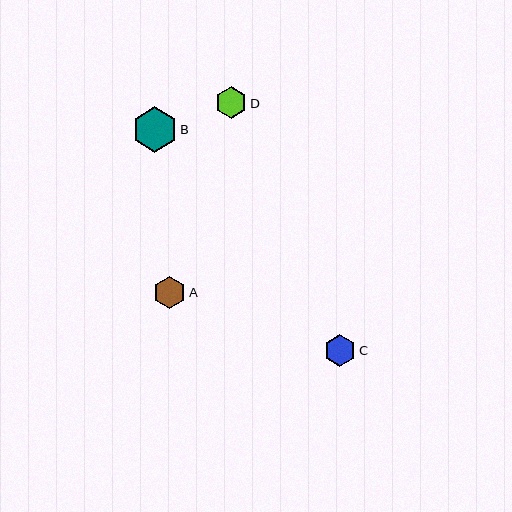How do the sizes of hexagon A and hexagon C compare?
Hexagon A and hexagon C are approximately the same size.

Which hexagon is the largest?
Hexagon B is the largest with a size of approximately 45 pixels.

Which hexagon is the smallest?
Hexagon D is the smallest with a size of approximately 32 pixels.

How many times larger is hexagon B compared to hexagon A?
Hexagon B is approximately 1.4 times the size of hexagon A.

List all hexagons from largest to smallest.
From largest to smallest: B, A, C, D.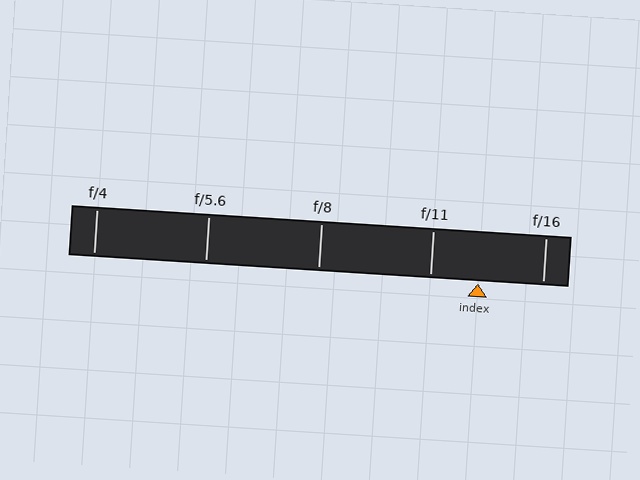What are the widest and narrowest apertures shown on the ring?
The widest aperture shown is f/4 and the narrowest is f/16.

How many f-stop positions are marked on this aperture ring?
There are 5 f-stop positions marked.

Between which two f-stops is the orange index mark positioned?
The index mark is between f/11 and f/16.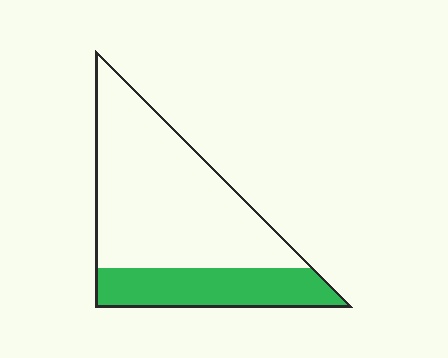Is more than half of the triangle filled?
No.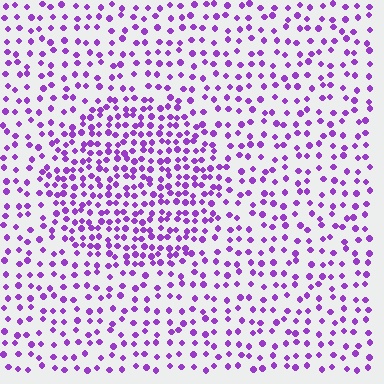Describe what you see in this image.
The image contains small purple elements arranged at two different densities. A circle-shaped region is visible where the elements are more densely packed than the surrounding area.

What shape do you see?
I see a circle.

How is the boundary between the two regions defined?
The boundary is defined by a change in element density (approximately 1.8x ratio). All elements are the same color, size, and shape.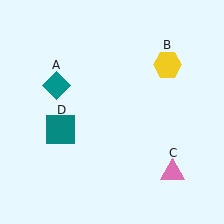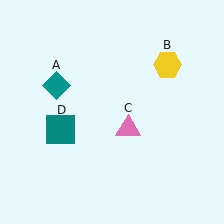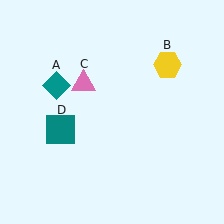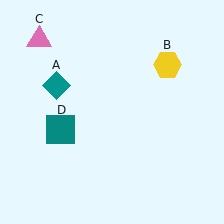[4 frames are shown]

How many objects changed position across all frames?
1 object changed position: pink triangle (object C).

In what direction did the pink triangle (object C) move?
The pink triangle (object C) moved up and to the left.